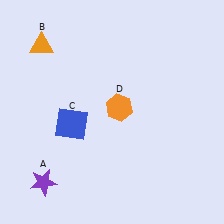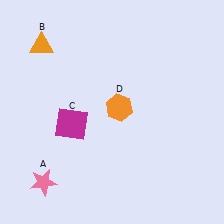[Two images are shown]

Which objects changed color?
A changed from purple to pink. C changed from blue to magenta.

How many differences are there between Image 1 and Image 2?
There are 2 differences between the two images.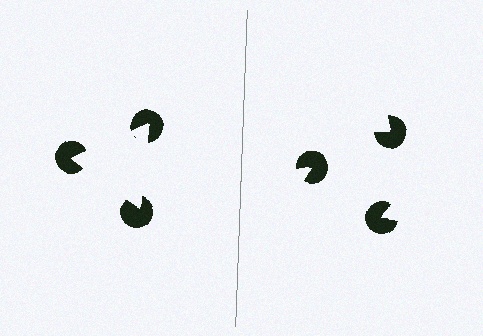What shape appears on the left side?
An illusory triangle.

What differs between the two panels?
The pac-man discs are positioned identically on both sides; only the wedge orientations differ. On the left they align to a triangle; on the right they are misaligned.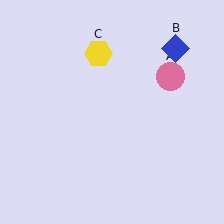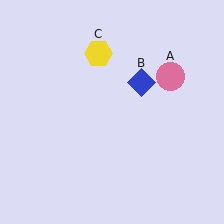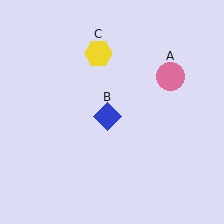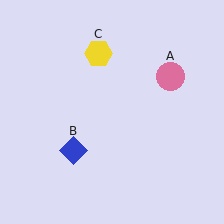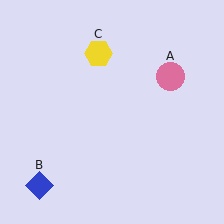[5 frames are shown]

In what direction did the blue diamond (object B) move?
The blue diamond (object B) moved down and to the left.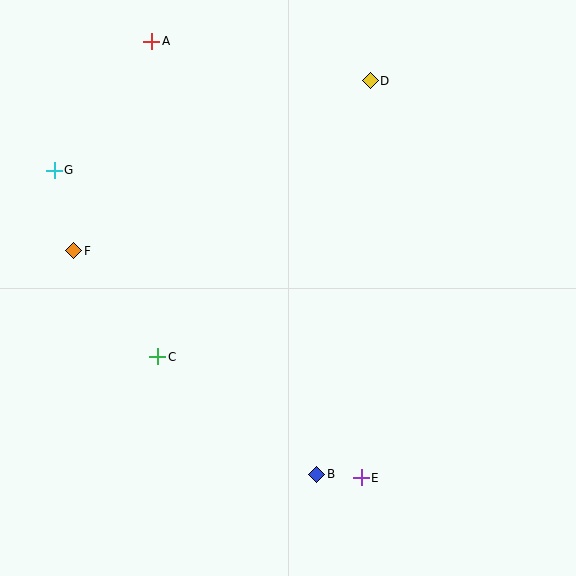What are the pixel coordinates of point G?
Point G is at (54, 170).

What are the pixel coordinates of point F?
Point F is at (74, 251).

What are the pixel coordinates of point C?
Point C is at (158, 357).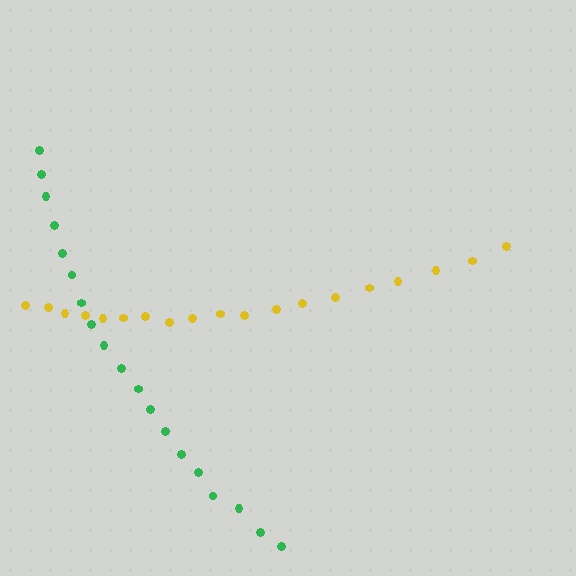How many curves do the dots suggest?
There are 2 distinct paths.